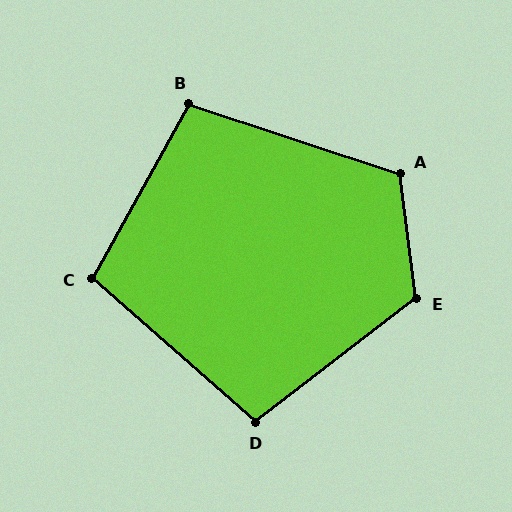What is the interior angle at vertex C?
Approximately 102 degrees (obtuse).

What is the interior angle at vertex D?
Approximately 101 degrees (obtuse).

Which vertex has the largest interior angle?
E, at approximately 120 degrees.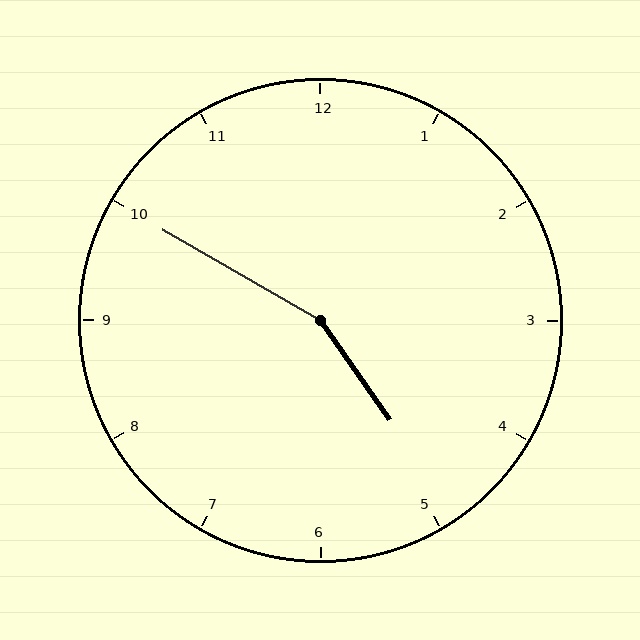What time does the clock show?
4:50.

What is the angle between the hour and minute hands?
Approximately 155 degrees.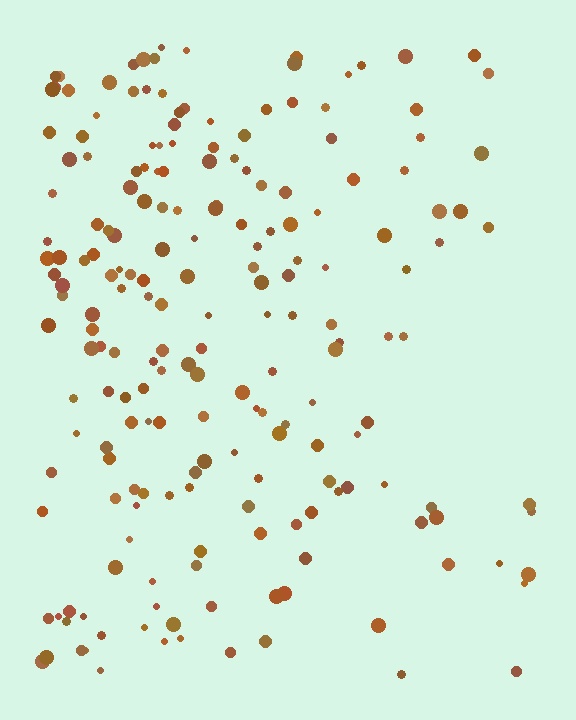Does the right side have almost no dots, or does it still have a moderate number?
Still a moderate number, just noticeably fewer than the left.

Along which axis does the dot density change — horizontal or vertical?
Horizontal.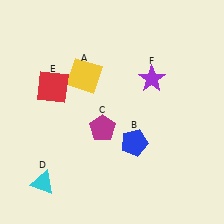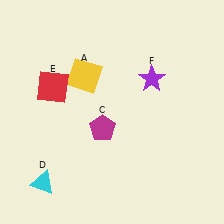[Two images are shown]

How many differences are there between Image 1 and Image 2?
There is 1 difference between the two images.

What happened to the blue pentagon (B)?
The blue pentagon (B) was removed in Image 2. It was in the bottom-right area of Image 1.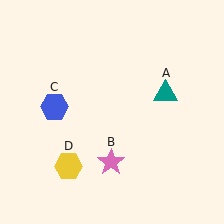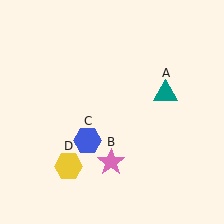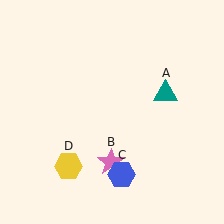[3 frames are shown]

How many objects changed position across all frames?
1 object changed position: blue hexagon (object C).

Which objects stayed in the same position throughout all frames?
Teal triangle (object A) and pink star (object B) and yellow hexagon (object D) remained stationary.